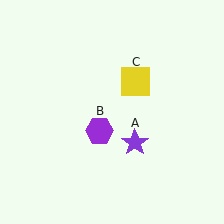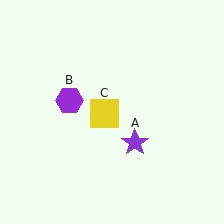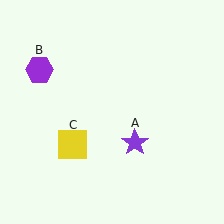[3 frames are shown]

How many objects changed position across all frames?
2 objects changed position: purple hexagon (object B), yellow square (object C).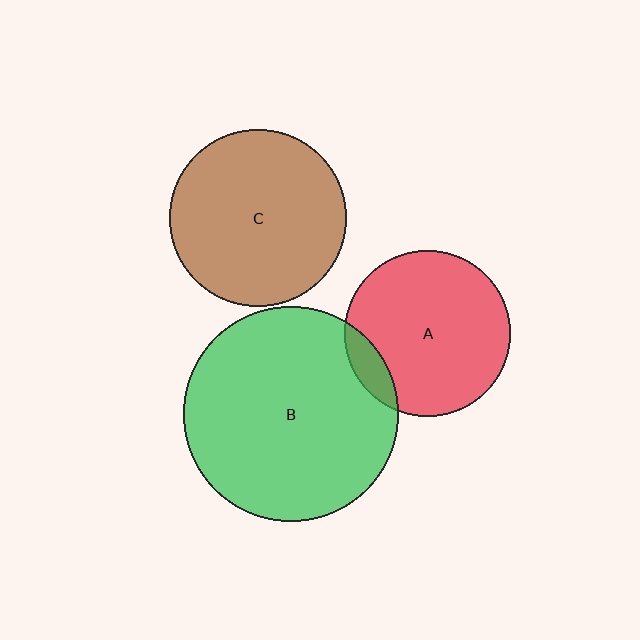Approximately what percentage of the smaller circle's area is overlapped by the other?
Approximately 10%.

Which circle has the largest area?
Circle B (green).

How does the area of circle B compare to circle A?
Approximately 1.7 times.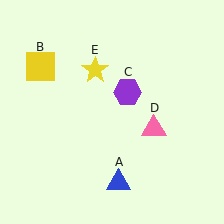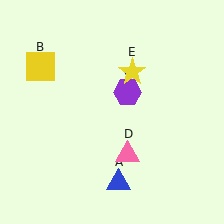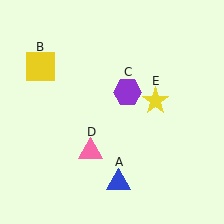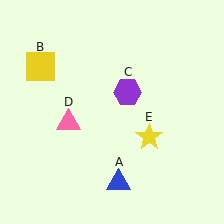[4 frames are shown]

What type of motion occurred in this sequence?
The pink triangle (object D), yellow star (object E) rotated clockwise around the center of the scene.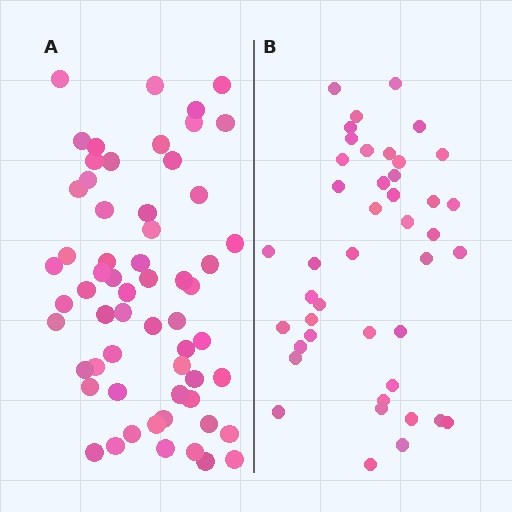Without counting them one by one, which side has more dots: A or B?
Region A (the left region) has more dots.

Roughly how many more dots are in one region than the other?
Region A has approximately 15 more dots than region B.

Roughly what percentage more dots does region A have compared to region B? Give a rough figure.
About 40% more.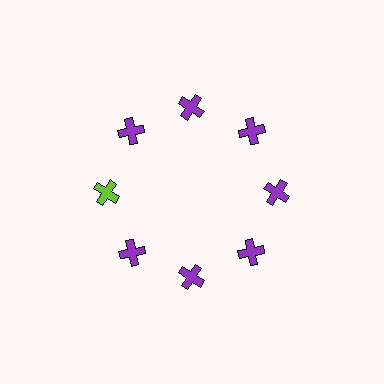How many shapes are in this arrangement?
There are 8 shapes arranged in a ring pattern.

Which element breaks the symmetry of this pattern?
The lime cross at roughly the 9 o'clock position breaks the symmetry. All other shapes are purple crosses.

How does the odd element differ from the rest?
It has a different color: lime instead of purple.